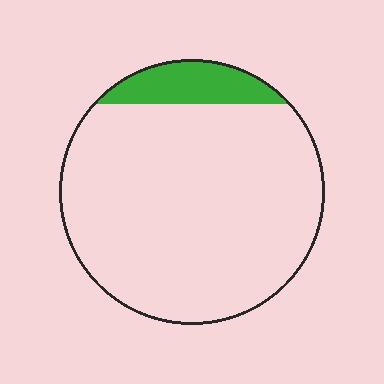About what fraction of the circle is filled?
About one tenth (1/10).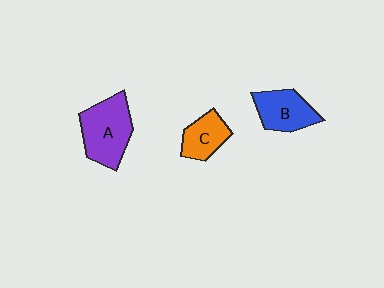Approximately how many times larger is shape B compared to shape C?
Approximately 1.3 times.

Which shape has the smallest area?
Shape C (orange).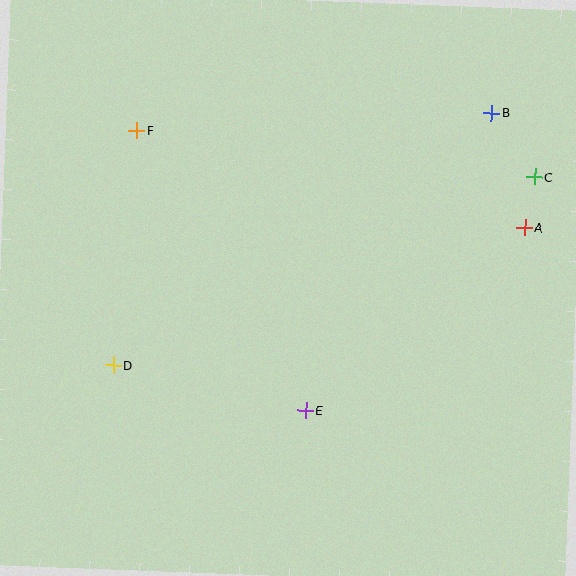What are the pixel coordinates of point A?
Point A is at (525, 228).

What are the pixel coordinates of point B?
Point B is at (492, 113).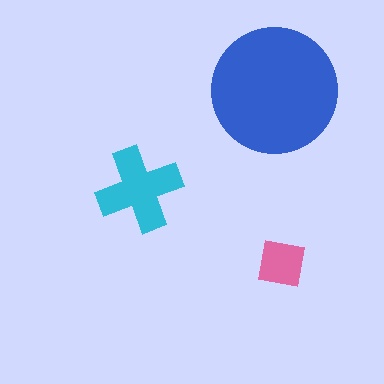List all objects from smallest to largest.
The pink square, the cyan cross, the blue circle.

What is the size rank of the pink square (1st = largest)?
3rd.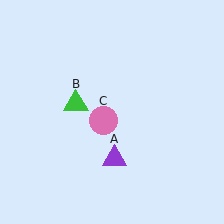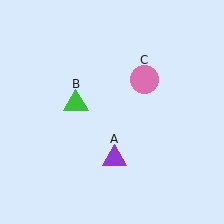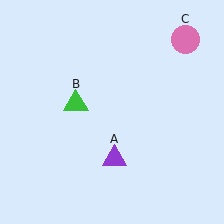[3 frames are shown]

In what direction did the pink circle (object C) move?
The pink circle (object C) moved up and to the right.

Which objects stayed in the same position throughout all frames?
Purple triangle (object A) and green triangle (object B) remained stationary.